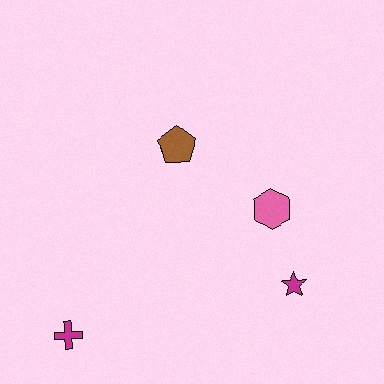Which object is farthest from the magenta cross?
The pink hexagon is farthest from the magenta cross.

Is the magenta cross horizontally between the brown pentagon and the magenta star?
No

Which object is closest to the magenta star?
The pink hexagon is closest to the magenta star.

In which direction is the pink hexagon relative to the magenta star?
The pink hexagon is above the magenta star.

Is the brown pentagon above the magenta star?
Yes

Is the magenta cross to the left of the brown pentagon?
Yes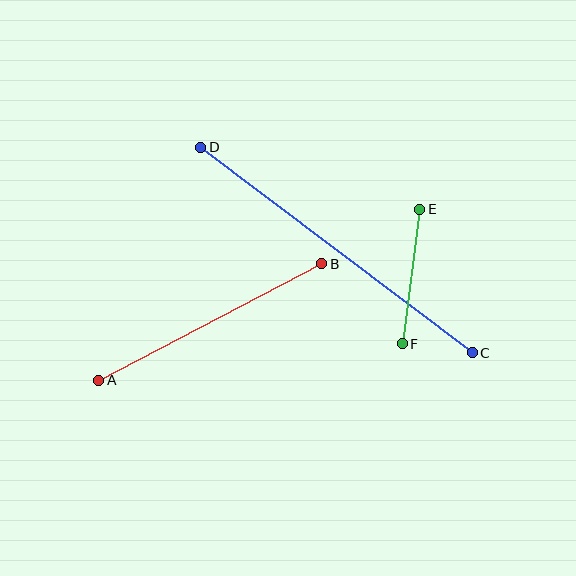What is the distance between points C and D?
The distance is approximately 340 pixels.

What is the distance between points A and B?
The distance is approximately 251 pixels.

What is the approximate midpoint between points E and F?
The midpoint is at approximately (411, 277) pixels.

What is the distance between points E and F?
The distance is approximately 136 pixels.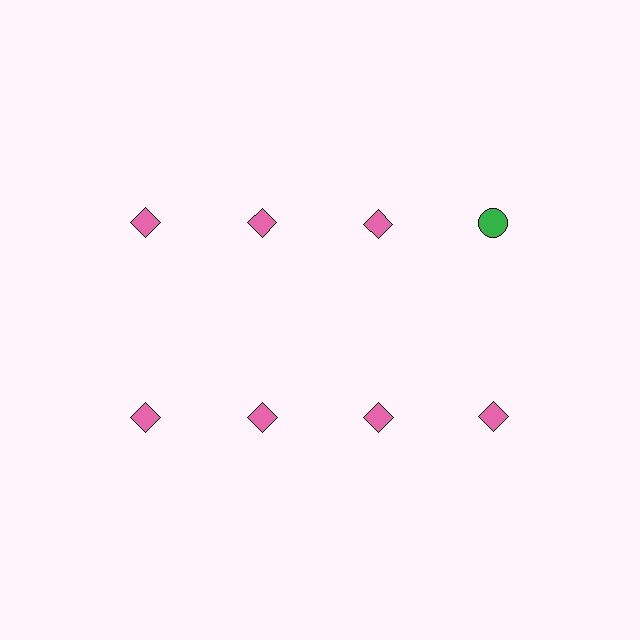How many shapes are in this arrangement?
There are 8 shapes arranged in a grid pattern.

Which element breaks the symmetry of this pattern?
The green circle in the top row, second from right column breaks the symmetry. All other shapes are pink diamonds.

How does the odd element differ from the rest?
It differs in both color (green instead of pink) and shape (circle instead of diamond).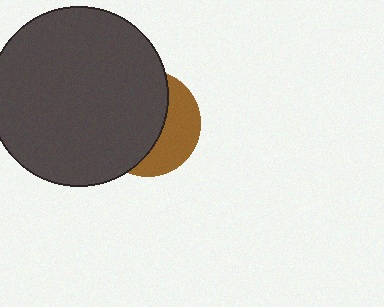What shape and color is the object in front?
The object in front is a dark gray circle.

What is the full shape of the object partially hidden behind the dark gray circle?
The partially hidden object is a brown circle.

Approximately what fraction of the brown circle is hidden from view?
Roughly 62% of the brown circle is hidden behind the dark gray circle.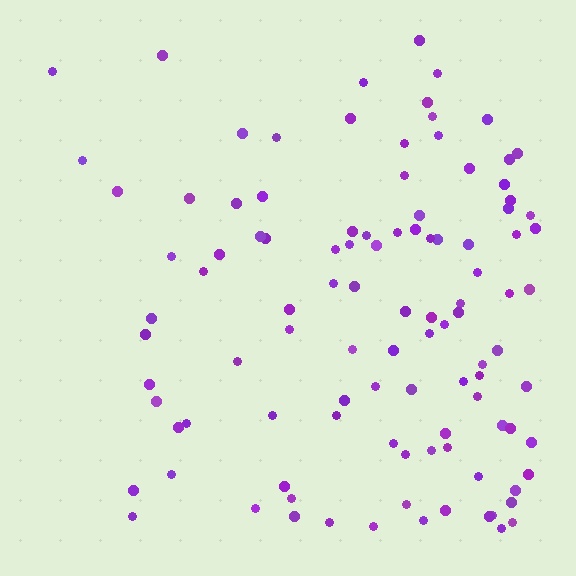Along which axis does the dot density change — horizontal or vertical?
Horizontal.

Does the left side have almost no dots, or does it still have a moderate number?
Still a moderate number, just noticeably fewer than the right.